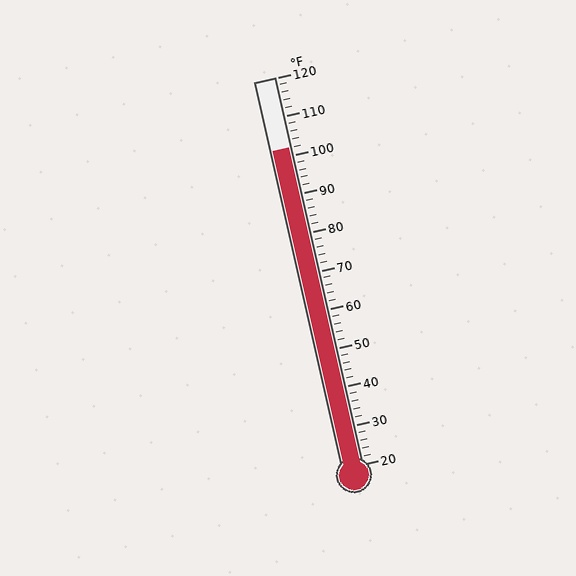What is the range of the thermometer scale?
The thermometer scale ranges from 20°F to 120°F.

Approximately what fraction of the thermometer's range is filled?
The thermometer is filled to approximately 80% of its range.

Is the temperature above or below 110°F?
The temperature is below 110°F.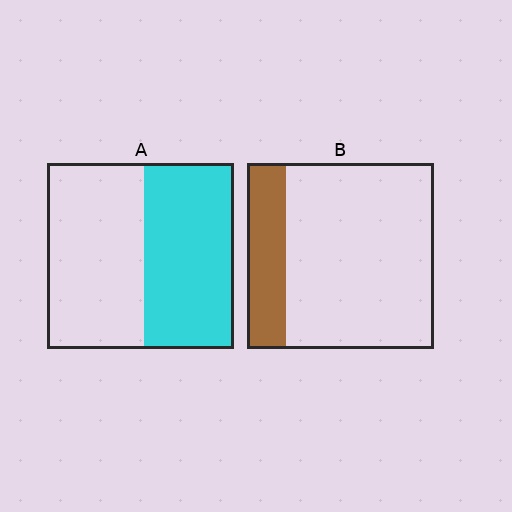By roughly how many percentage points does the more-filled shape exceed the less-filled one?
By roughly 25 percentage points (A over B).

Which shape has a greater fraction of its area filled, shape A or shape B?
Shape A.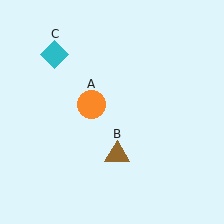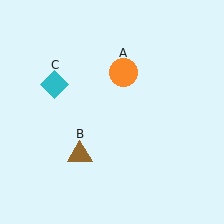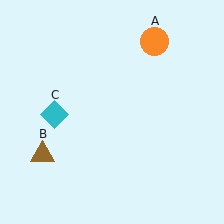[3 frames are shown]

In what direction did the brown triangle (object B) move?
The brown triangle (object B) moved left.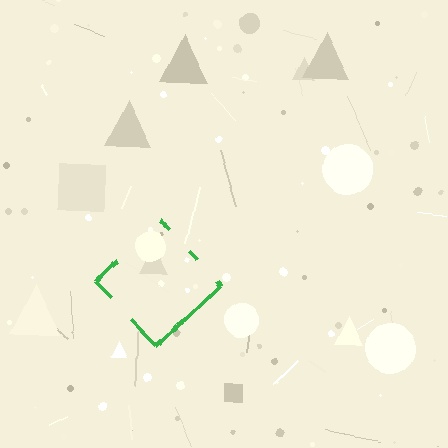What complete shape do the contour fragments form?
The contour fragments form a diamond.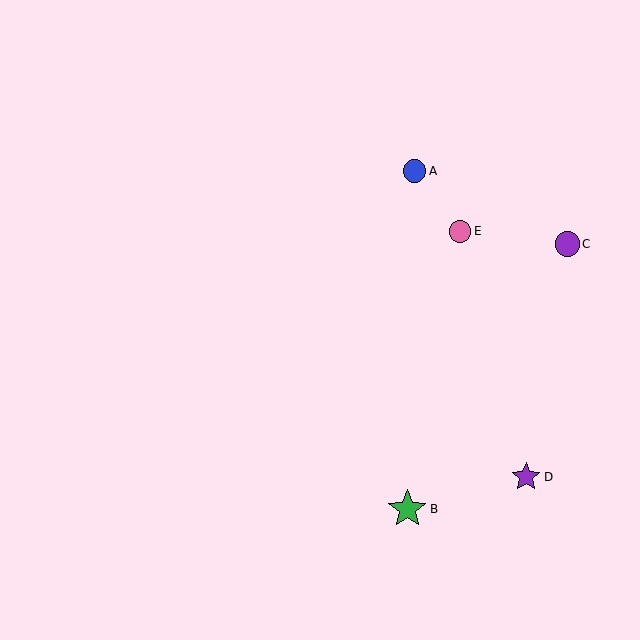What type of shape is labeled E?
Shape E is a pink circle.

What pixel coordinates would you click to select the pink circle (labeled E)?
Click at (460, 231) to select the pink circle E.